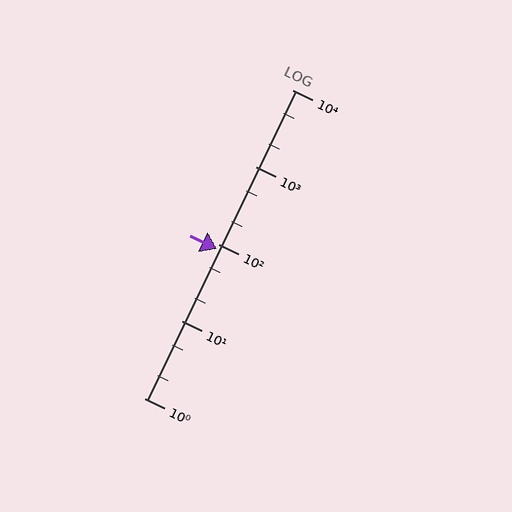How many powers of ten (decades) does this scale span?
The scale spans 4 decades, from 1 to 10000.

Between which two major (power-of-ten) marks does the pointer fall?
The pointer is between 10 and 100.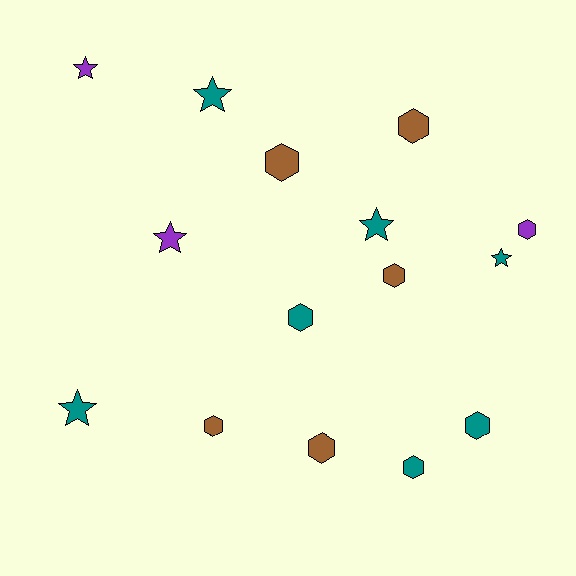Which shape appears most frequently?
Hexagon, with 9 objects.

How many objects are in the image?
There are 15 objects.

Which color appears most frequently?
Teal, with 7 objects.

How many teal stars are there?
There are 4 teal stars.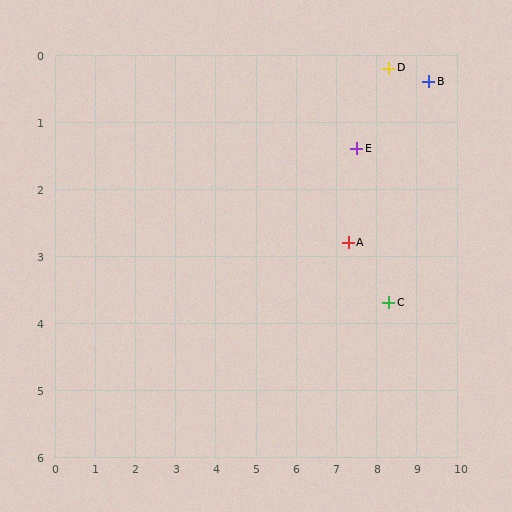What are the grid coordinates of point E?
Point E is at approximately (7.5, 1.4).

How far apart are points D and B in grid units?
Points D and B are about 1.0 grid units apart.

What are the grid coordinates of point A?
Point A is at approximately (7.3, 2.8).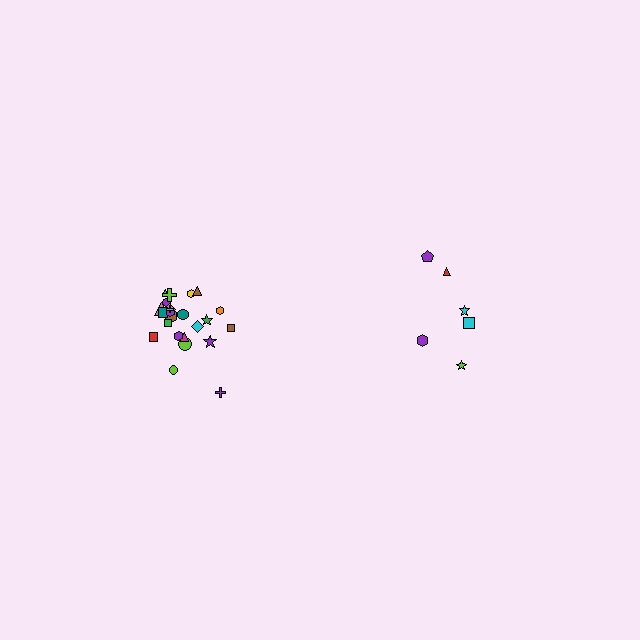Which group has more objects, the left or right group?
The left group.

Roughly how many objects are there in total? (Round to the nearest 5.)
Roughly 30 objects in total.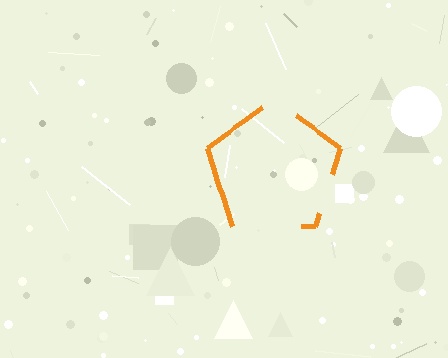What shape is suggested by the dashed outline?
The dashed outline suggests a pentagon.